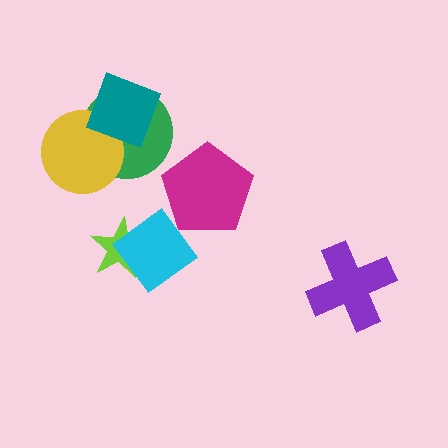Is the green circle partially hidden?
Yes, it is partially covered by another shape.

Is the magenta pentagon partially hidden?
No, no other shape covers it.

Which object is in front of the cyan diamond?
The magenta pentagon is in front of the cyan diamond.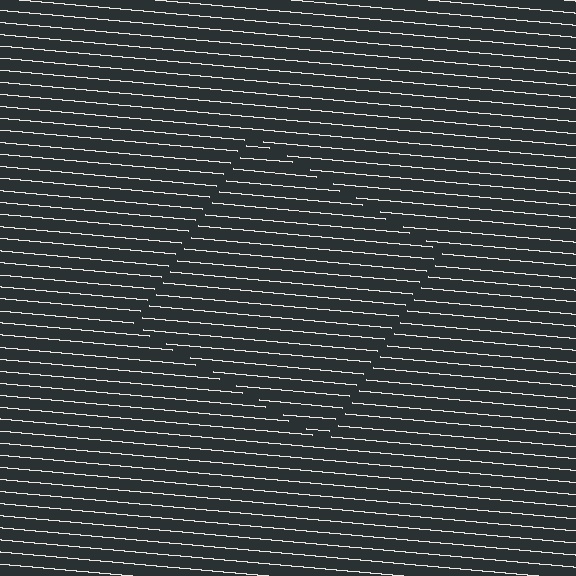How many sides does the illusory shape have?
4 sides — the line-ends trace a square.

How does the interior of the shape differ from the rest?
The interior of the shape contains the same grating, shifted by half a period — the contour is defined by the phase discontinuity where line-ends from the inner and outer gratings abut.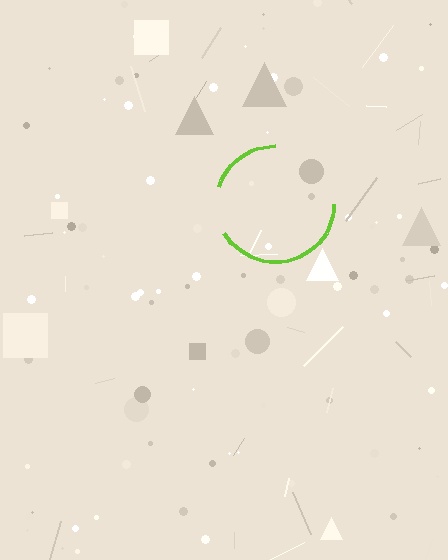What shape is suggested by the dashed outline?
The dashed outline suggests a circle.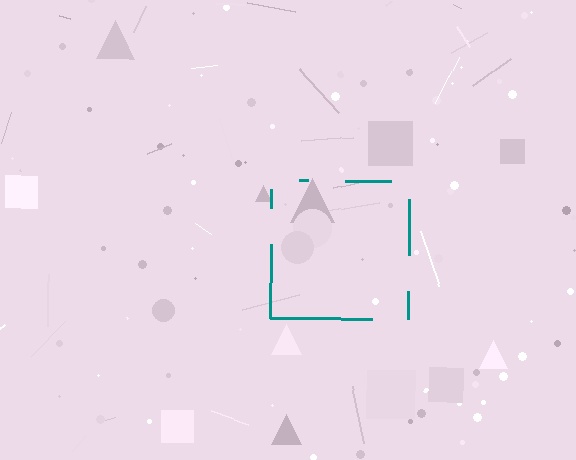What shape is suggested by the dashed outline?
The dashed outline suggests a square.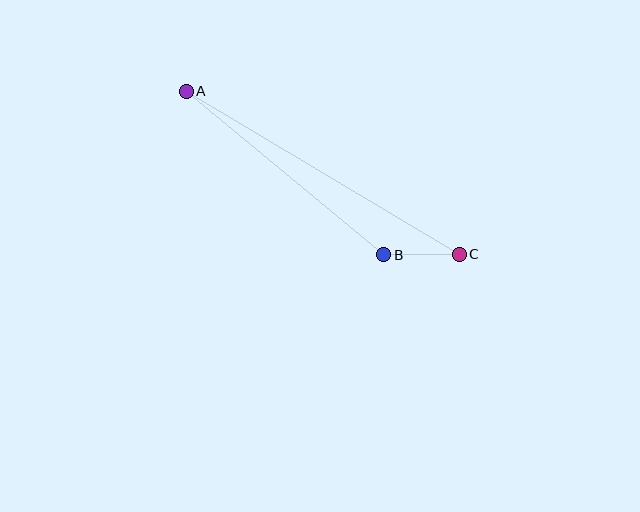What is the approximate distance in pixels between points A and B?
The distance between A and B is approximately 257 pixels.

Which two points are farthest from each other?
Points A and C are farthest from each other.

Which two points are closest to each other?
Points B and C are closest to each other.